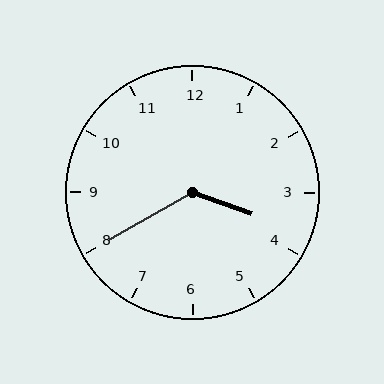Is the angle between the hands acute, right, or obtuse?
It is obtuse.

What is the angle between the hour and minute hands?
Approximately 130 degrees.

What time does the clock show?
3:40.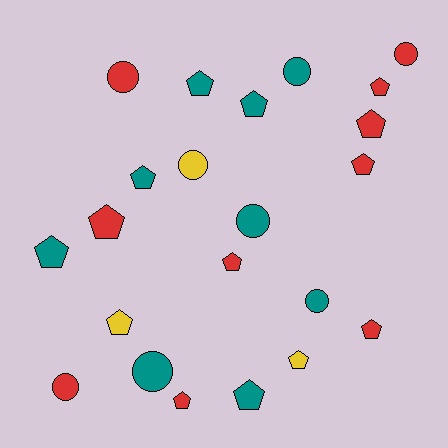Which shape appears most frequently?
Pentagon, with 14 objects.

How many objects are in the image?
There are 22 objects.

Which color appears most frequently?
Red, with 10 objects.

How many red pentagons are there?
There are 7 red pentagons.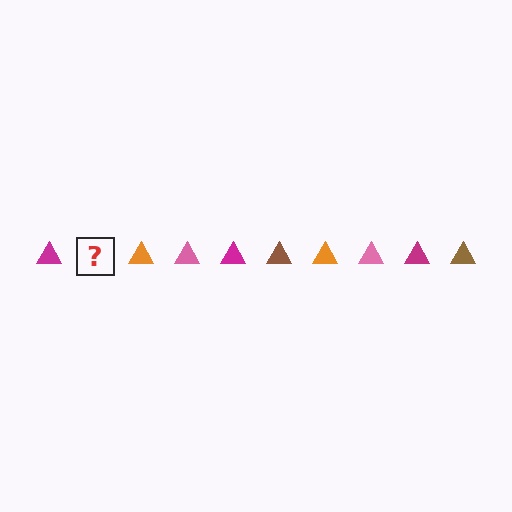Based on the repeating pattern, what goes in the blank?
The blank should be a brown triangle.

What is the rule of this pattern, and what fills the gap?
The rule is that the pattern cycles through magenta, brown, orange, pink triangles. The gap should be filled with a brown triangle.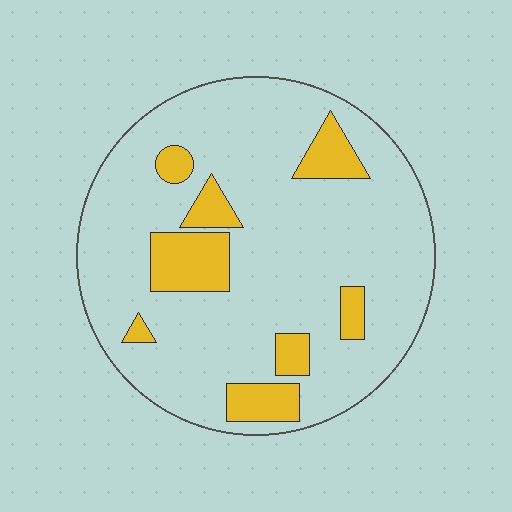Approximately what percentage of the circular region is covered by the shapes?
Approximately 15%.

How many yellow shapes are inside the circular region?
8.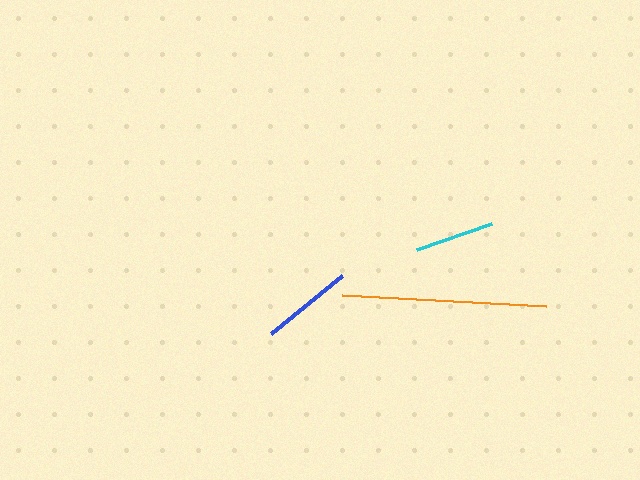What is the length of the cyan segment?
The cyan segment is approximately 80 pixels long.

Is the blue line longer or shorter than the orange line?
The orange line is longer than the blue line.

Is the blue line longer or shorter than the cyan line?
The blue line is longer than the cyan line.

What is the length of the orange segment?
The orange segment is approximately 204 pixels long.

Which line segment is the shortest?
The cyan line is the shortest at approximately 80 pixels.